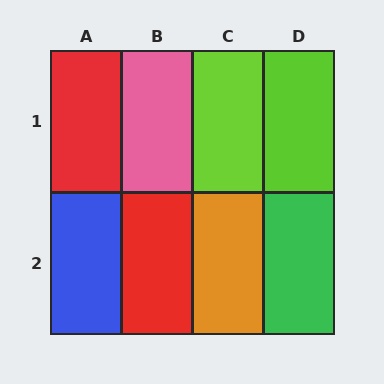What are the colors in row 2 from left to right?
Blue, red, orange, green.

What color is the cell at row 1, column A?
Red.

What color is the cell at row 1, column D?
Lime.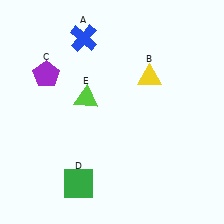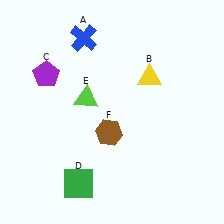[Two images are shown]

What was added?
A brown hexagon (F) was added in Image 2.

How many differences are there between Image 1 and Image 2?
There is 1 difference between the two images.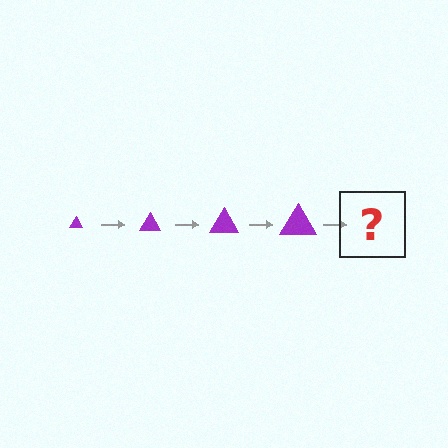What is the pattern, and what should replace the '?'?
The pattern is that the triangle gets progressively larger each step. The '?' should be a purple triangle, larger than the previous one.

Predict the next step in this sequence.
The next step is a purple triangle, larger than the previous one.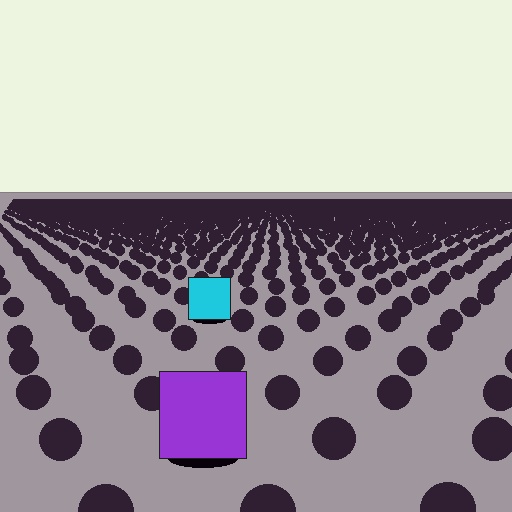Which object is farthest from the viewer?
The cyan square is farthest from the viewer. It appears smaller and the ground texture around it is denser.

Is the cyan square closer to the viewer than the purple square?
No. The purple square is closer — you can tell from the texture gradient: the ground texture is coarser near it.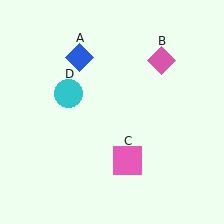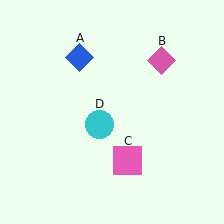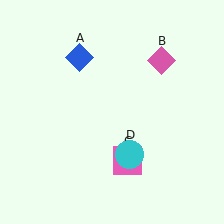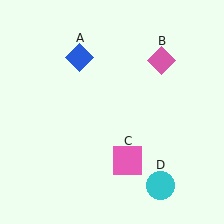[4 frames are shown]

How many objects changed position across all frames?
1 object changed position: cyan circle (object D).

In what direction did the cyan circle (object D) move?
The cyan circle (object D) moved down and to the right.